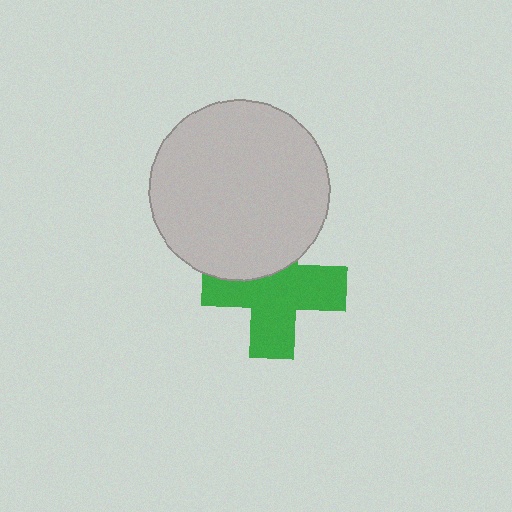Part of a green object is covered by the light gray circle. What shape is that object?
It is a cross.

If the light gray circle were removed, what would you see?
You would see the complete green cross.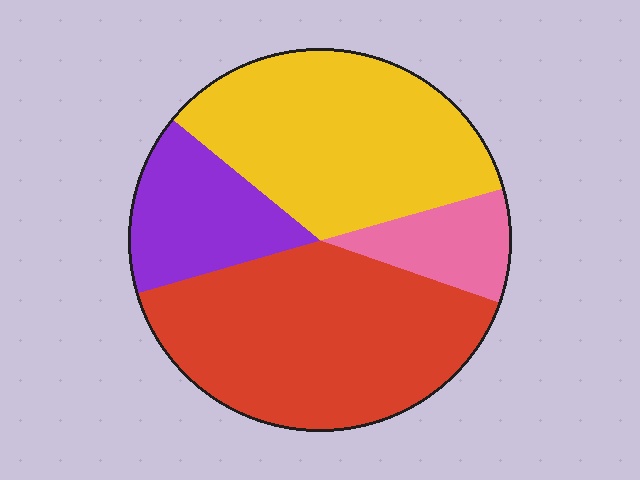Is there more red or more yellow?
Red.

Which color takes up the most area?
Red, at roughly 40%.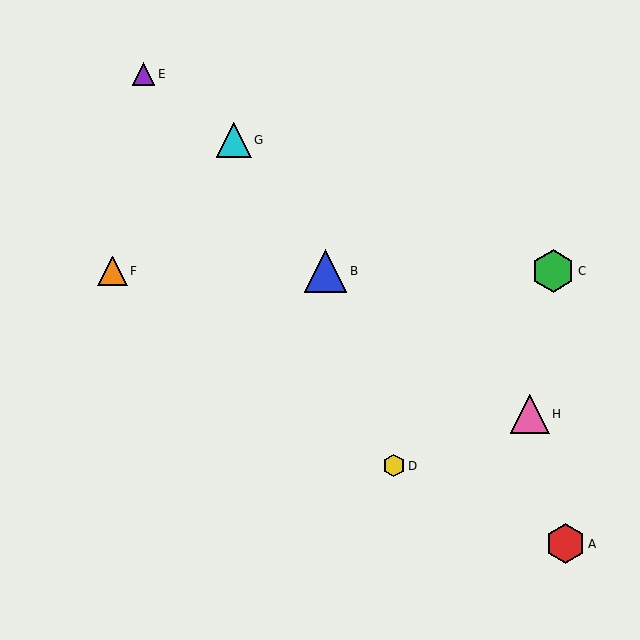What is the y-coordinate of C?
Object C is at y≈271.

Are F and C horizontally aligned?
Yes, both are at y≈271.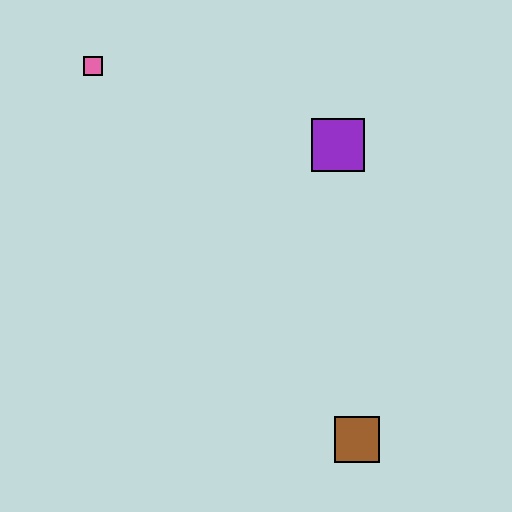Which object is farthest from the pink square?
The brown square is farthest from the pink square.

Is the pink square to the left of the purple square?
Yes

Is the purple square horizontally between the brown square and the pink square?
Yes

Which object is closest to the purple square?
The pink square is closest to the purple square.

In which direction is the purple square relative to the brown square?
The purple square is above the brown square.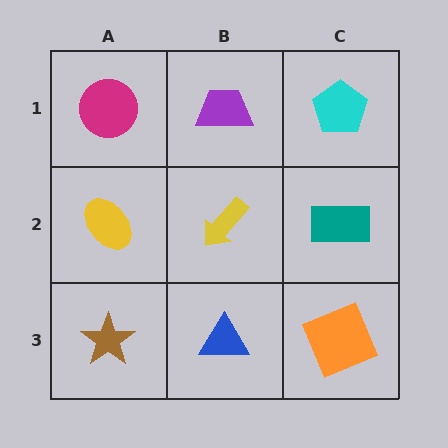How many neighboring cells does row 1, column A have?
2.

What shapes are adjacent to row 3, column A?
A yellow ellipse (row 2, column A), a blue triangle (row 3, column B).